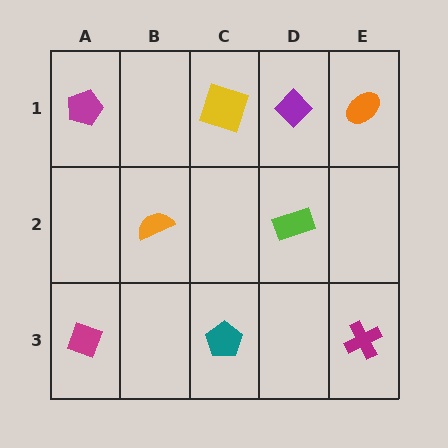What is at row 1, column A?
A magenta pentagon.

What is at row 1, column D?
A purple diamond.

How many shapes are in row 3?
3 shapes.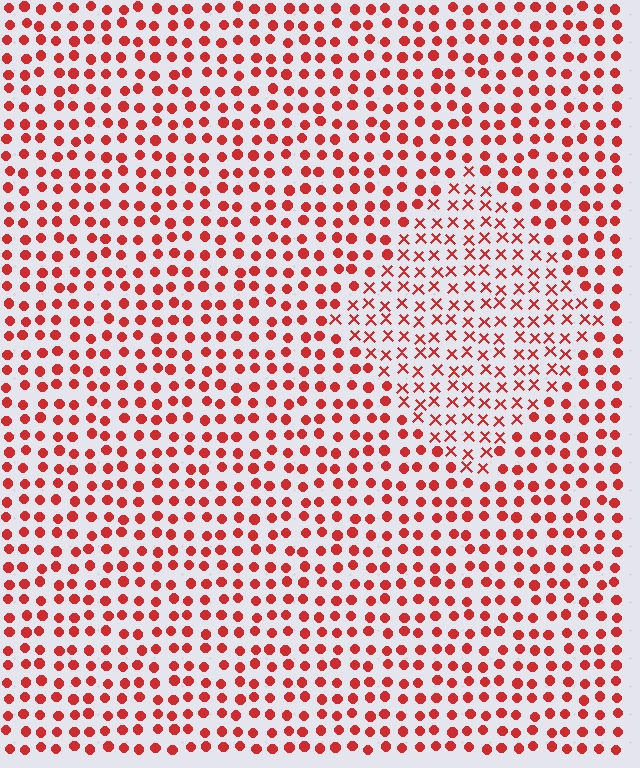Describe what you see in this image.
The image is filled with small red elements arranged in a uniform grid. A diamond-shaped region contains X marks, while the surrounding area contains circles. The boundary is defined purely by the change in element shape.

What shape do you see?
I see a diamond.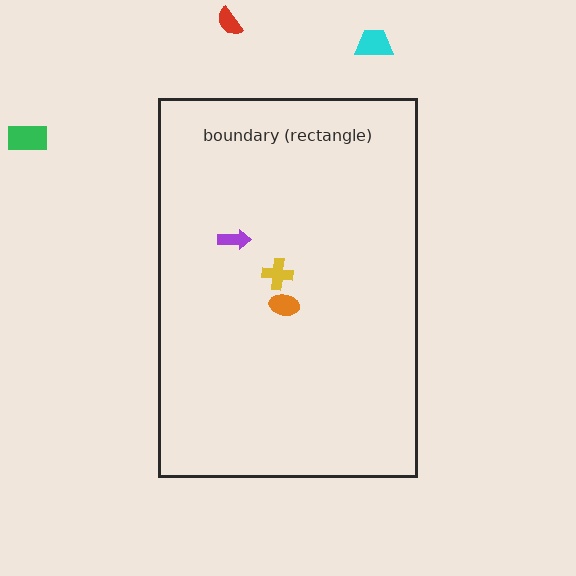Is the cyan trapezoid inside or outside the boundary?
Outside.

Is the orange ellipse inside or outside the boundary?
Inside.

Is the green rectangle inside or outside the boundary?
Outside.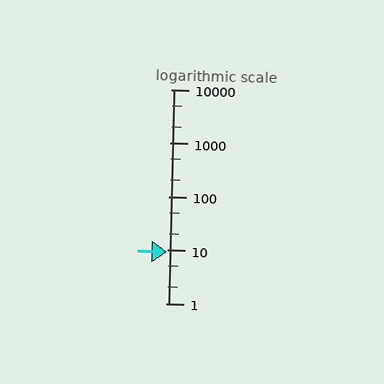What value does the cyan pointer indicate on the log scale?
The pointer indicates approximately 9.2.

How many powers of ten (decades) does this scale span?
The scale spans 4 decades, from 1 to 10000.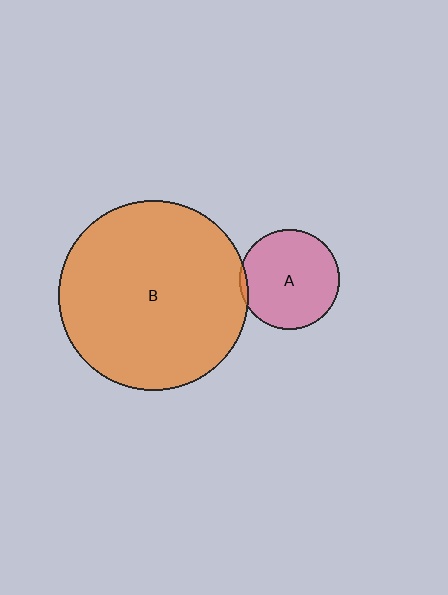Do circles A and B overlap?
Yes.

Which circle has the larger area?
Circle B (orange).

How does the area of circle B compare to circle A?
Approximately 3.6 times.